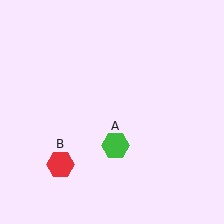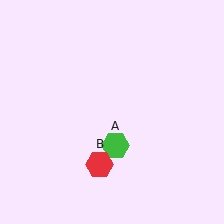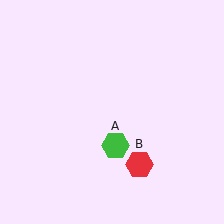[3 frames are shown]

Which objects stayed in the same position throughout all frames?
Green hexagon (object A) remained stationary.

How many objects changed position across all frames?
1 object changed position: red hexagon (object B).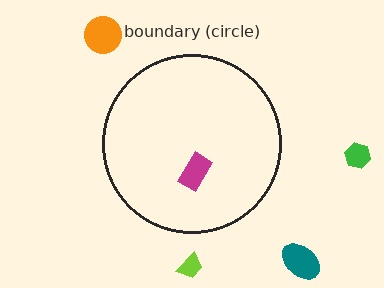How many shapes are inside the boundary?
1 inside, 4 outside.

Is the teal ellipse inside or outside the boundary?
Outside.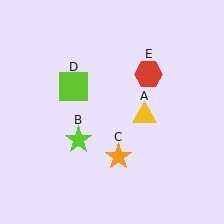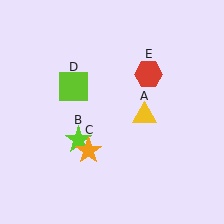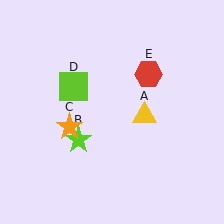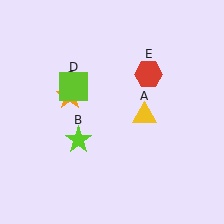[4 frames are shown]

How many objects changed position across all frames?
1 object changed position: orange star (object C).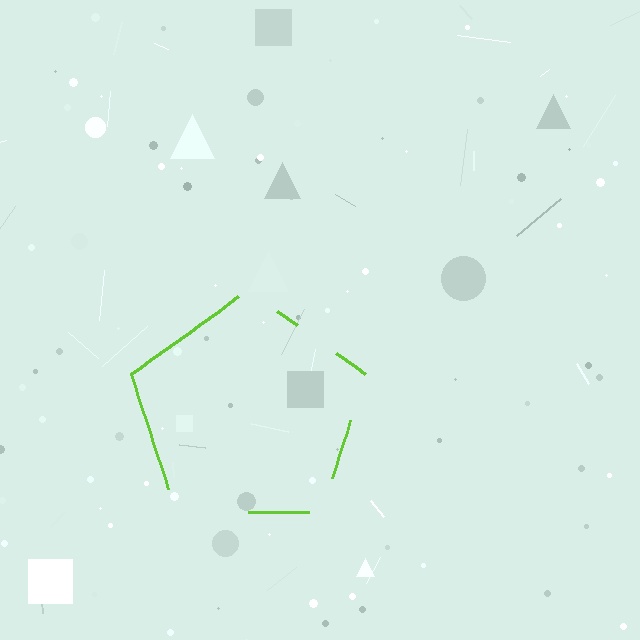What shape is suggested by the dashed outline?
The dashed outline suggests a pentagon.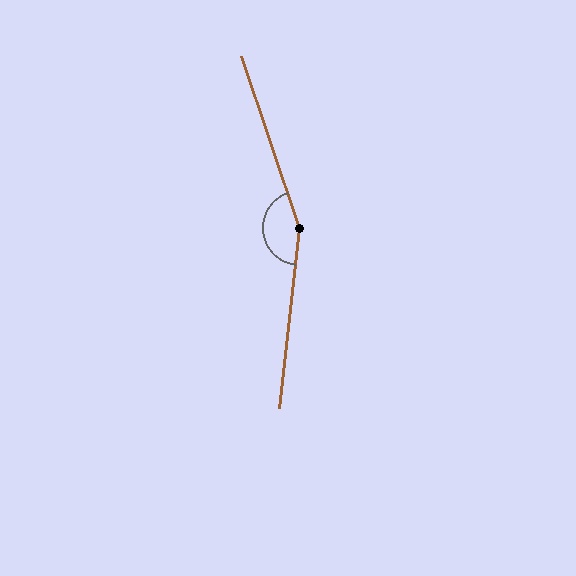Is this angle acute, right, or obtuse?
It is obtuse.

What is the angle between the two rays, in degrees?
Approximately 155 degrees.